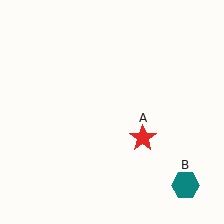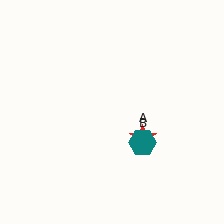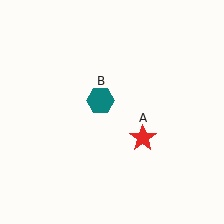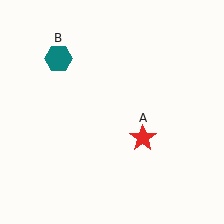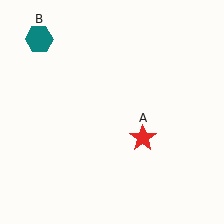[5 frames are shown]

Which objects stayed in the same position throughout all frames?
Red star (object A) remained stationary.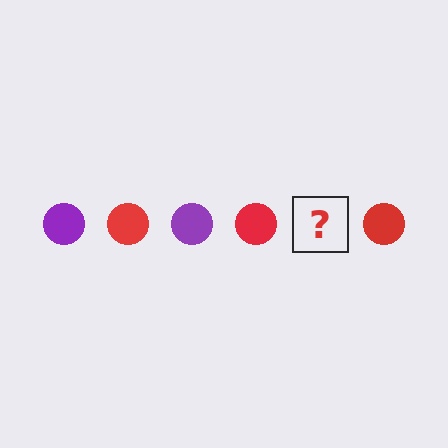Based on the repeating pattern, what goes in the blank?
The blank should be a purple circle.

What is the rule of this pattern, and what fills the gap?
The rule is that the pattern cycles through purple, red circles. The gap should be filled with a purple circle.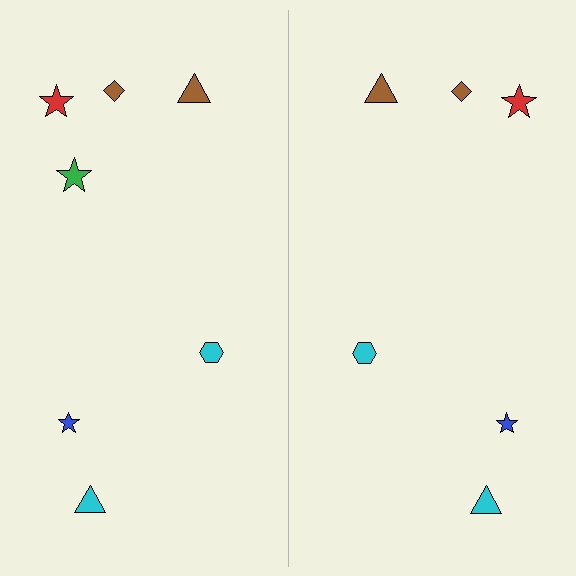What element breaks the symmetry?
A green star is missing from the right side.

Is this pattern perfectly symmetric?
No, the pattern is not perfectly symmetric. A green star is missing from the right side.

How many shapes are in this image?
There are 13 shapes in this image.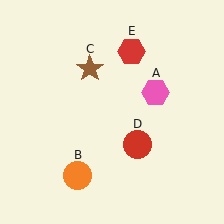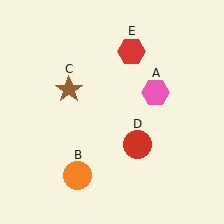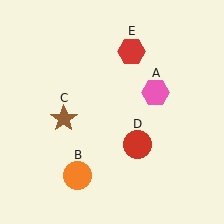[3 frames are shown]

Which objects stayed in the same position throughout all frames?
Pink hexagon (object A) and orange circle (object B) and red circle (object D) and red hexagon (object E) remained stationary.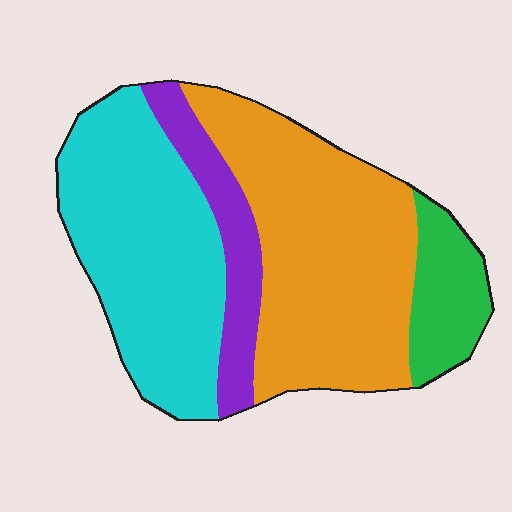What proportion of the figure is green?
Green takes up about one tenth (1/10) of the figure.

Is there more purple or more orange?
Orange.